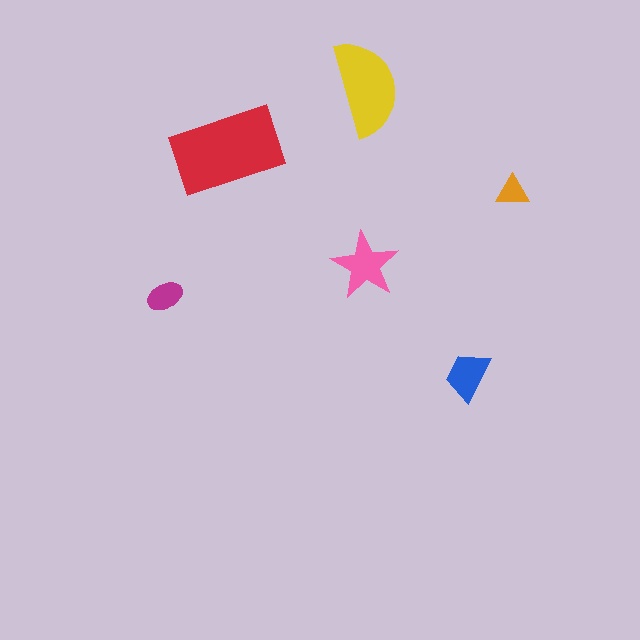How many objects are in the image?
There are 6 objects in the image.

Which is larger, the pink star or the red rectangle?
The red rectangle.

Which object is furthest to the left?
The magenta ellipse is leftmost.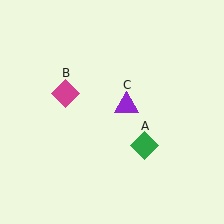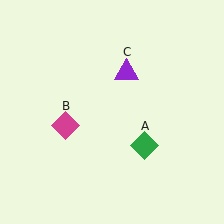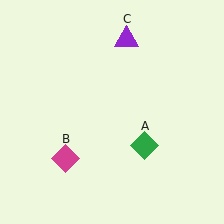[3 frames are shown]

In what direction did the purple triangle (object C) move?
The purple triangle (object C) moved up.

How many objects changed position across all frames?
2 objects changed position: magenta diamond (object B), purple triangle (object C).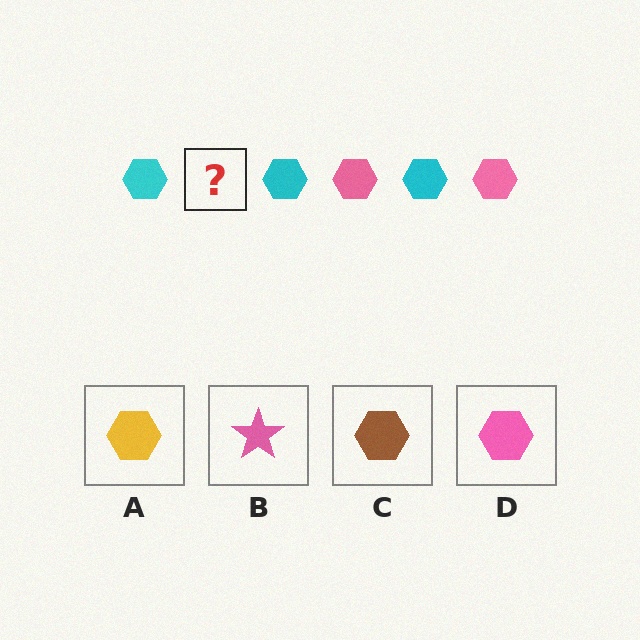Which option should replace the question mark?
Option D.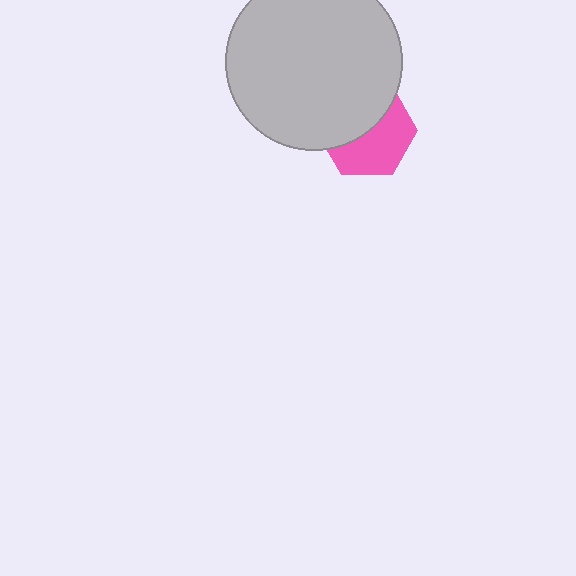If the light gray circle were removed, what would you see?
You would see the complete pink hexagon.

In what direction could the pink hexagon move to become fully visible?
The pink hexagon could move down. That would shift it out from behind the light gray circle entirely.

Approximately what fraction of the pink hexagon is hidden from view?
Roughly 48% of the pink hexagon is hidden behind the light gray circle.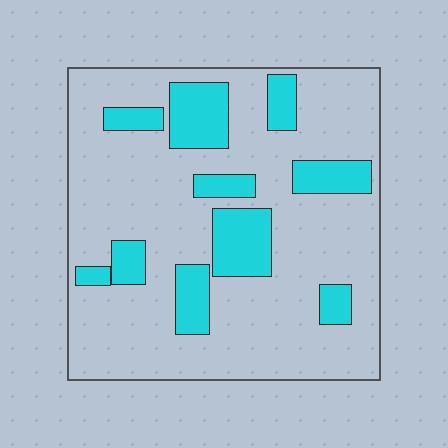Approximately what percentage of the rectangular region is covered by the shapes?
Approximately 20%.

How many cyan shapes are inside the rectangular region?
10.